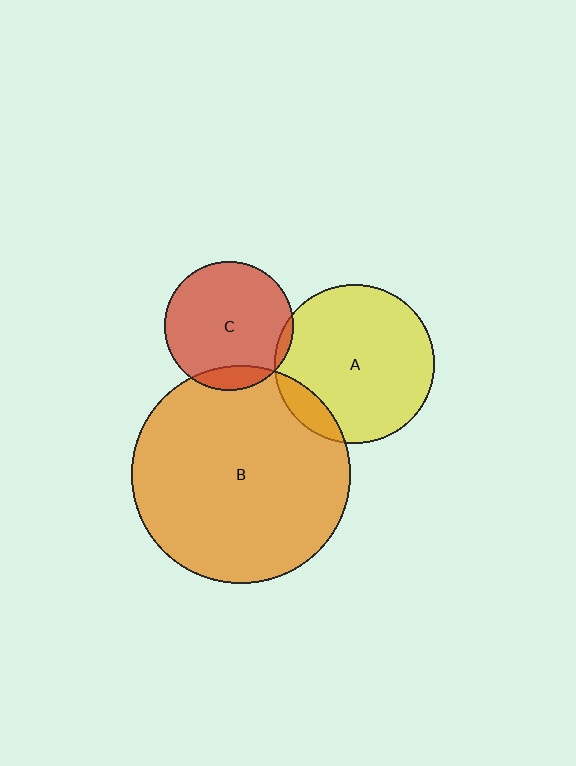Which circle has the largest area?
Circle B (orange).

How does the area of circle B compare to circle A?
Approximately 1.9 times.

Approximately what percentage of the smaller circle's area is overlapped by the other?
Approximately 5%.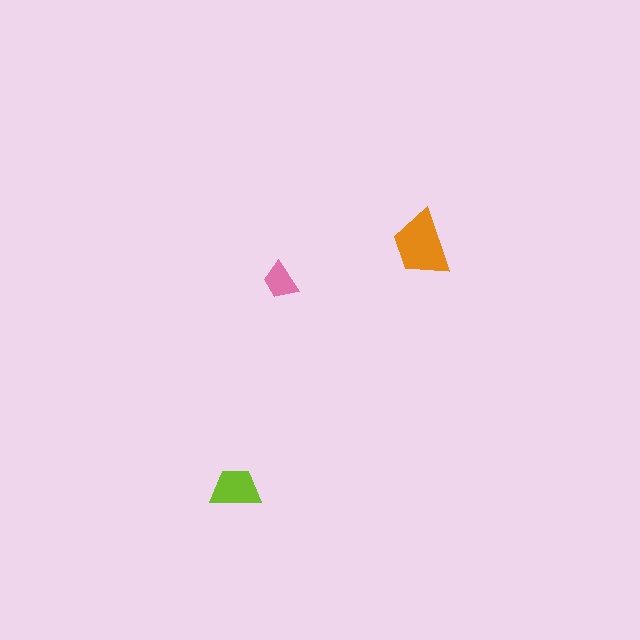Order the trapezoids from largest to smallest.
the orange one, the lime one, the pink one.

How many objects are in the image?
There are 3 objects in the image.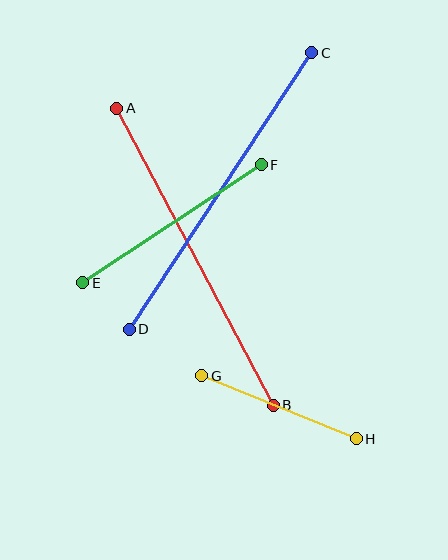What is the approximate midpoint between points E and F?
The midpoint is at approximately (172, 224) pixels.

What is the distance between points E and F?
The distance is approximately 214 pixels.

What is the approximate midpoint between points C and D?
The midpoint is at approximately (220, 191) pixels.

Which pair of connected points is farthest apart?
Points A and B are farthest apart.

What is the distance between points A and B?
The distance is approximately 336 pixels.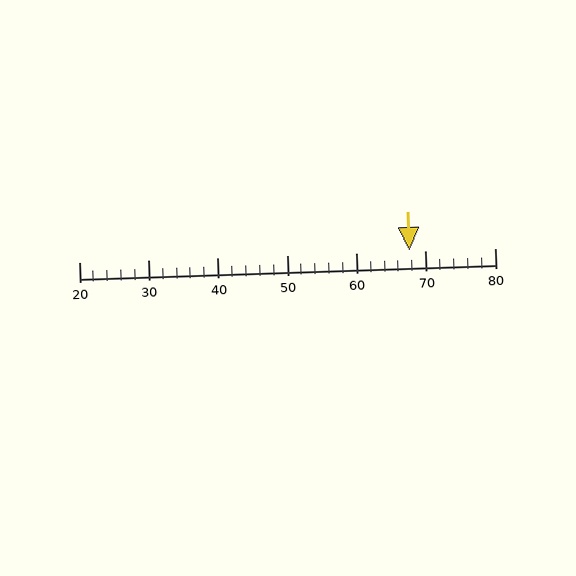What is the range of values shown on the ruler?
The ruler shows values from 20 to 80.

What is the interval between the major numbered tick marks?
The major tick marks are spaced 10 units apart.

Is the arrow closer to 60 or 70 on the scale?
The arrow is closer to 70.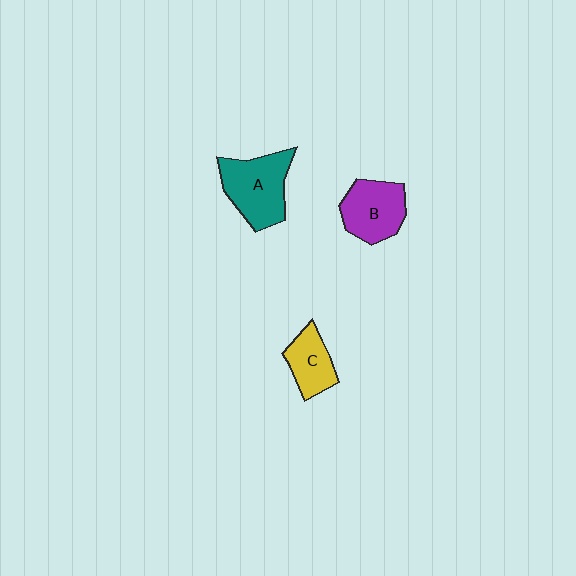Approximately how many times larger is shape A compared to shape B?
Approximately 1.2 times.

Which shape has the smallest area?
Shape C (yellow).